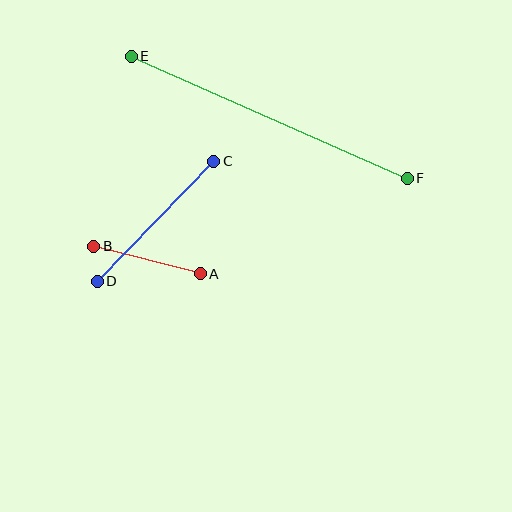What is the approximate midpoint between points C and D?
The midpoint is at approximately (155, 221) pixels.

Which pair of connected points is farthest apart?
Points E and F are farthest apart.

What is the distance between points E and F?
The distance is approximately 302 pixels.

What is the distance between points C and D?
The distance is approximately 167 pixels.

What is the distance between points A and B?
The distance is approximately 110 pixels.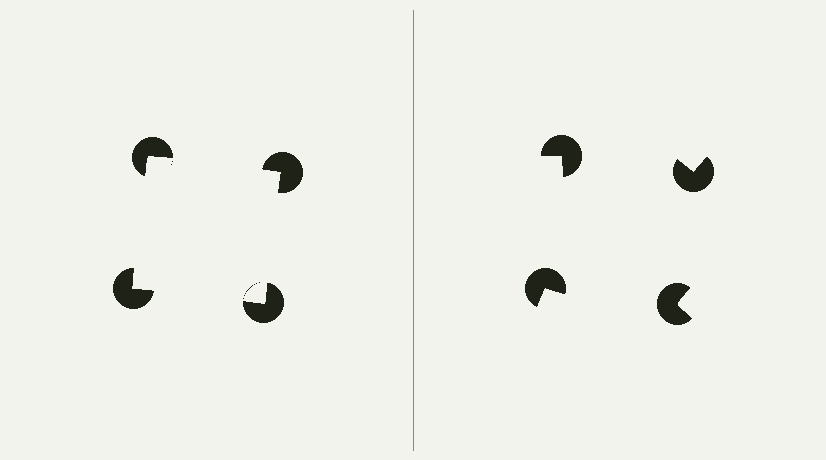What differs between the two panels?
The pac-man discs are positioned identically on both sides; only the wedge orientations differ. On the left they align to a square; on the right they are misaligned.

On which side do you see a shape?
An illusory square appears on the left side. On the right side the wedge cuts are rotated, so no coherent shape forms.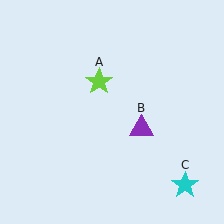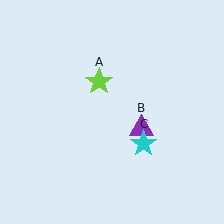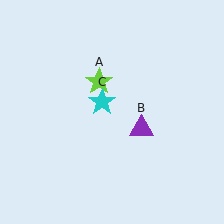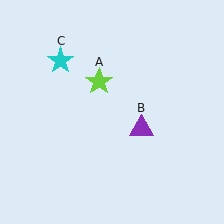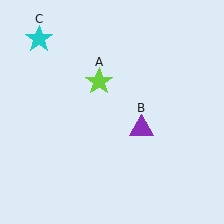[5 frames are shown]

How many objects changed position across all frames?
1 object changed position: cyan star (object C).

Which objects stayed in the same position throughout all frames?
Lime star (object A) and purple triangle (object B) remained stationary.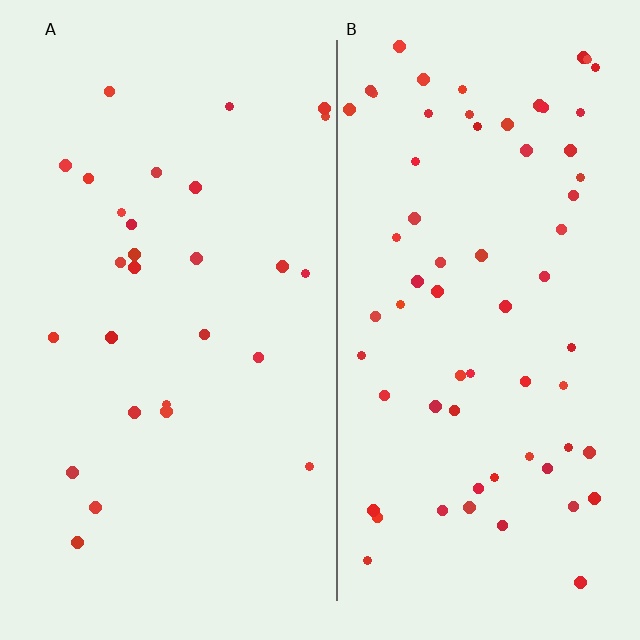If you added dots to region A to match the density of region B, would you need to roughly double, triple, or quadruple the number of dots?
Approximately double.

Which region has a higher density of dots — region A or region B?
B (the right).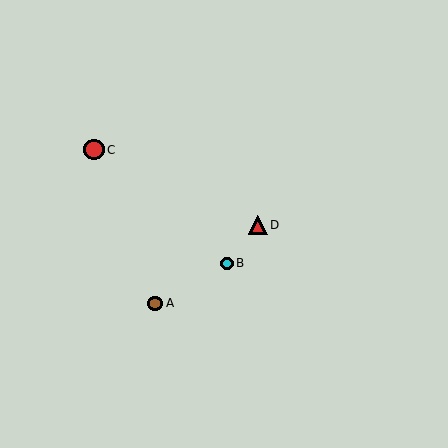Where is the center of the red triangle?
The center of the red triangle is at (258, 225).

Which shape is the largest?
The red circle (labeled C) is the largest.